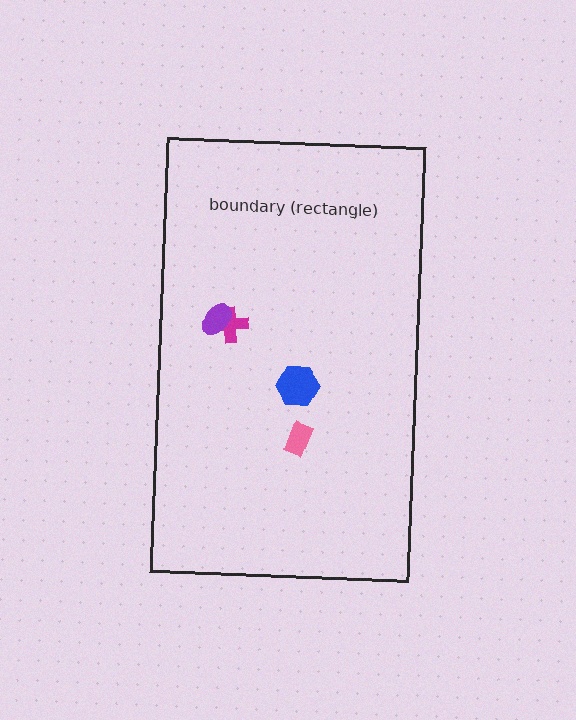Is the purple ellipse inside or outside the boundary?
Inside.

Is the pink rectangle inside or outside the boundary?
Inside.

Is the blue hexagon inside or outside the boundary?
Inside.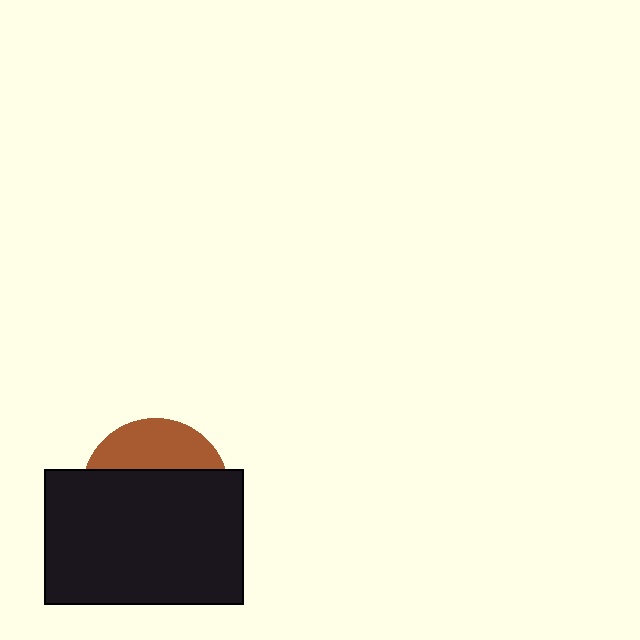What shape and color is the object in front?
The object in front is a black rectangle.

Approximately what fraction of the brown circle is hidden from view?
Roughly 69% of the brown circle is hidden behind the black rectangle.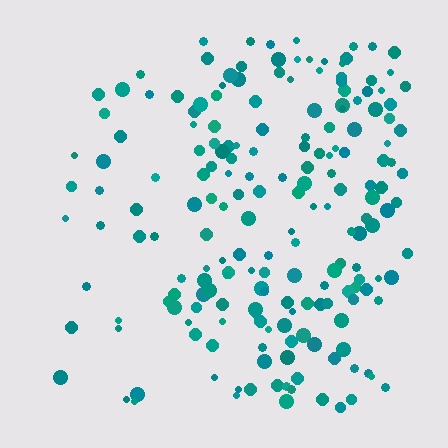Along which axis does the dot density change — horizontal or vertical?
Horizontal.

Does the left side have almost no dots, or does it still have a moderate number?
Still a moderate number, just noticeably fewer than the right.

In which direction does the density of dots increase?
From left to right, with the right side densest.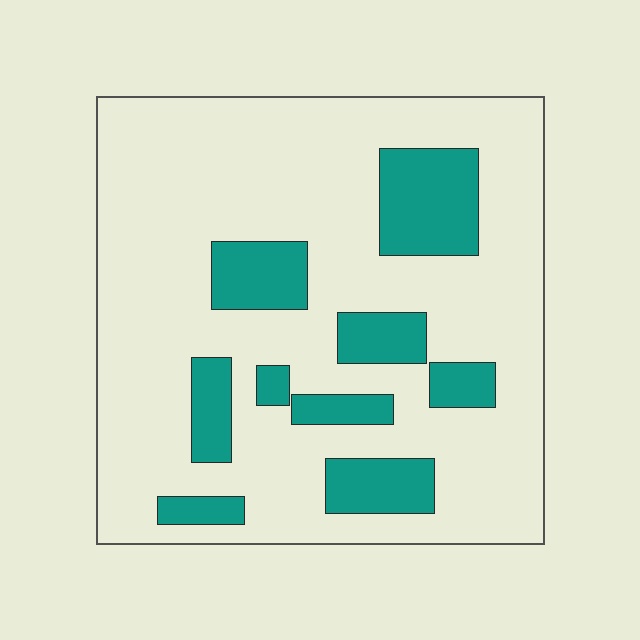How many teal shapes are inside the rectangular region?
9.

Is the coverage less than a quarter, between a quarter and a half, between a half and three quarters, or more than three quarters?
Less than a quarter.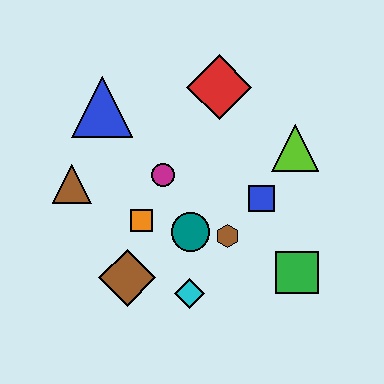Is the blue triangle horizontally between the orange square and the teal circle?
No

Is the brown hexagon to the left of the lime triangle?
Yes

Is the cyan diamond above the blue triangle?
No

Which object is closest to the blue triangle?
The brown triangle is closest to the blue triangle.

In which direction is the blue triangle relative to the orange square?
The blue triangle is above the orange square.